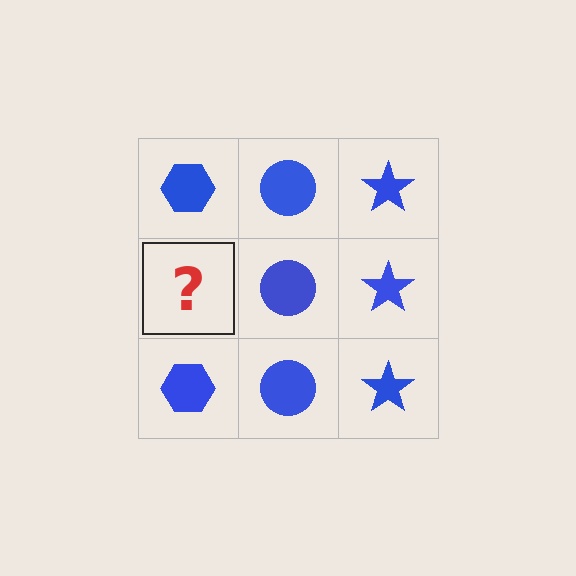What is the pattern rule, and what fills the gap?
The rule is that each column has a consistent shape. The gap should be filled with a blue hexagon.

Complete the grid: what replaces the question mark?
The question mark should be replaced with a blue hexagon.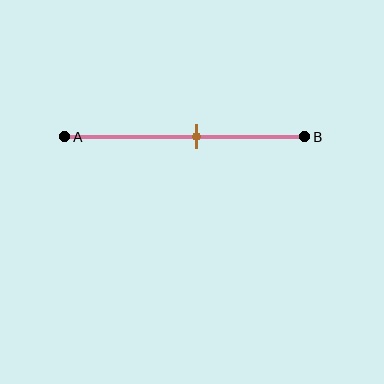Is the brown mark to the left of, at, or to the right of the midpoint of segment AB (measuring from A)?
The brown mark is to the right of the midpoint of segment AB.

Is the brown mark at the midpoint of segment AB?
No, the mark is at about 55% from A, not at the 50% midpoint.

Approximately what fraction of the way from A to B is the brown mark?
The brown mark is approximately 55% of the way from A to B.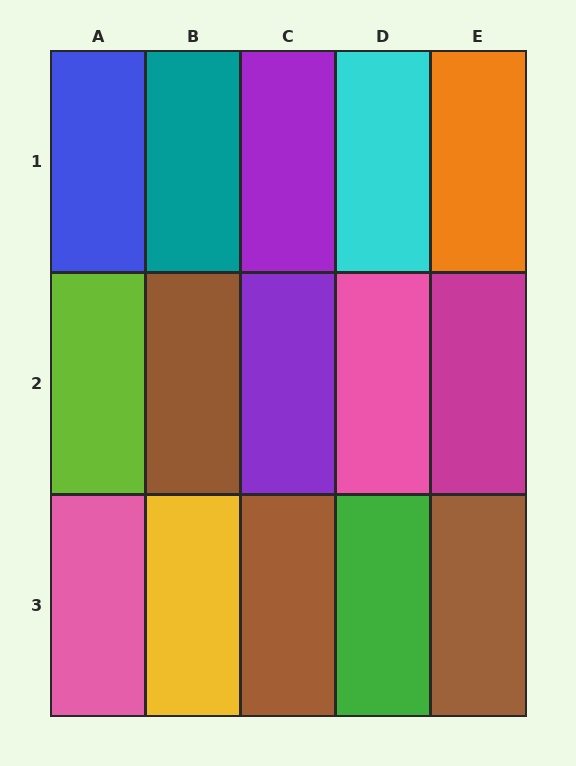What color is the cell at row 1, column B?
Teal.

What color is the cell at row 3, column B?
Yellow.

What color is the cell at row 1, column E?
Orange.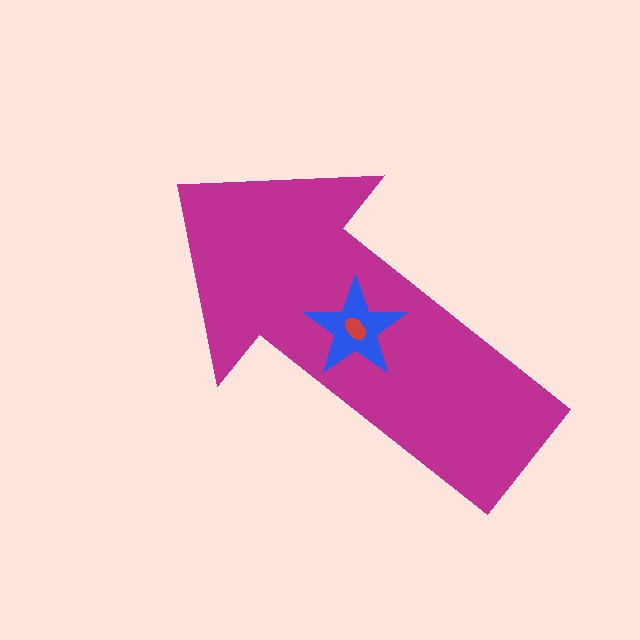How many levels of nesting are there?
3.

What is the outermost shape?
The magenta arrow.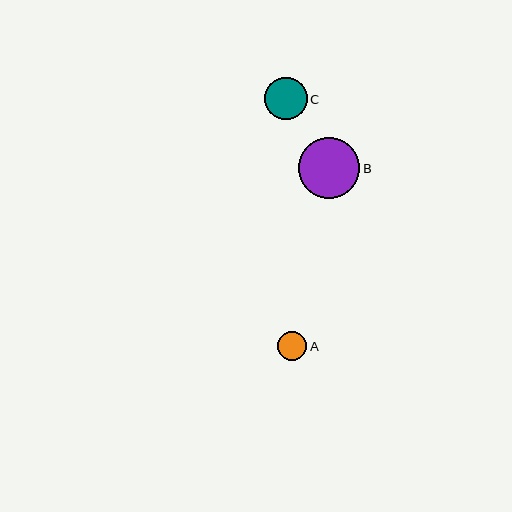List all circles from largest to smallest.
From largest to smallest: B, C, A.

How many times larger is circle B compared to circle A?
Circle B is approximately 2.1 times the size of circle A.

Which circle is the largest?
Circle B is the largest with a size of approximately 61 pixels.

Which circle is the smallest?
Circle A is the smallest with a size of approximately 29 pixels.